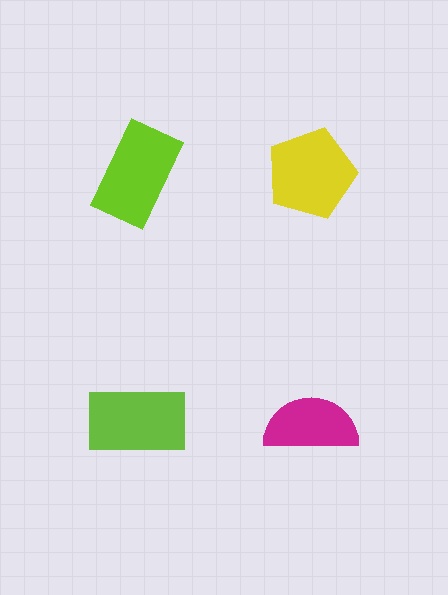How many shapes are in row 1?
2 shapes.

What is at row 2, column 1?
A lime rectangle.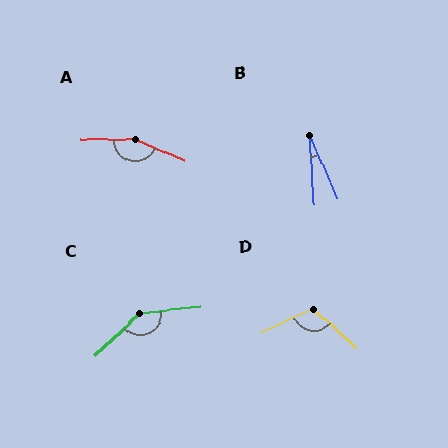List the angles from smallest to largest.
B (19°), D (113°), C (143°), A (157°).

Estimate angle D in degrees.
Approximately 113 degrees.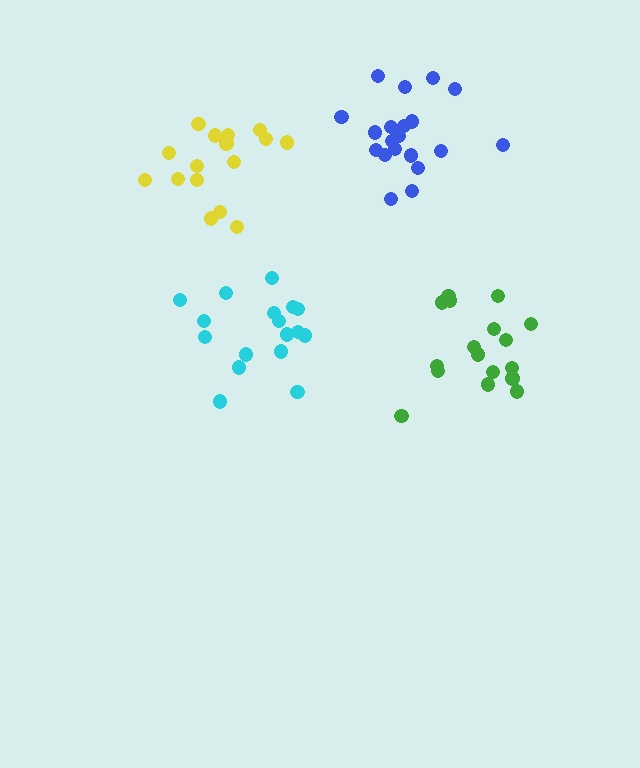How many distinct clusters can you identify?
There are 4 distinct clusters.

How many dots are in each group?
Group 1: 17 dots, Group 2: 20 dots, Group 3: 17 dots, Group 4: 16 dots (70 total).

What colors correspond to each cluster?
The clusters are colored: green, blue, cyan, yellow.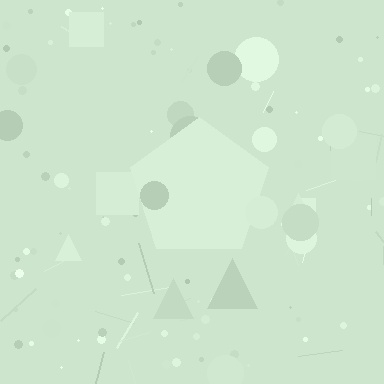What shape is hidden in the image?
A pentagon is hidden in the image.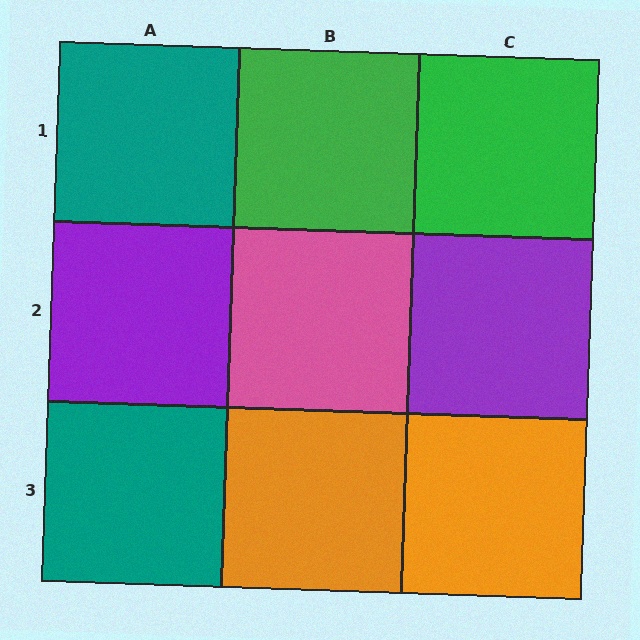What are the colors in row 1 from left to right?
Teal, green, green.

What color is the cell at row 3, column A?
Teal.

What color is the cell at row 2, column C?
Purple.